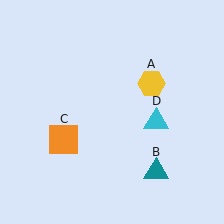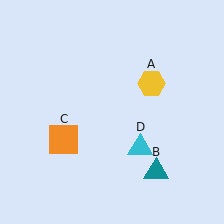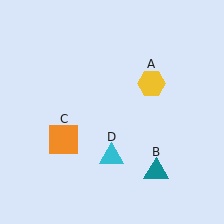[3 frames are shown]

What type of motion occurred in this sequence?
The cyan triangle (object D) rotated clockwise around the center of the scene.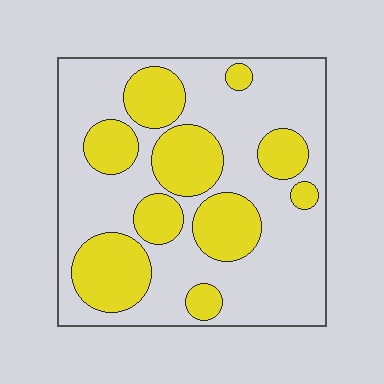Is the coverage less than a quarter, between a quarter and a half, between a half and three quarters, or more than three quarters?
Between a quarter and a half.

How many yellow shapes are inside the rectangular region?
10.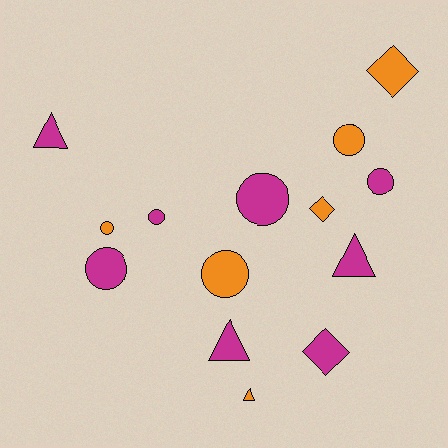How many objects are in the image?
There are 14 objects.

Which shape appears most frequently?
Circle, with 7 objects.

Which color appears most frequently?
Magenta, with 8 objects.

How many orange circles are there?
There are 3 orange circles.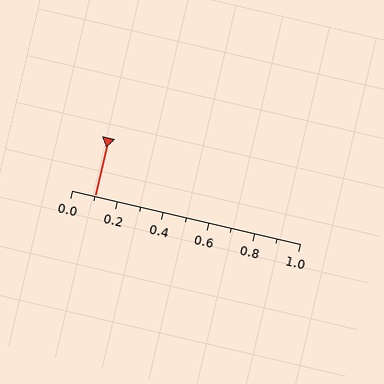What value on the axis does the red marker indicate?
The marker indicates approximately 0.1.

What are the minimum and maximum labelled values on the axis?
The axis runs from 0.0 to 1.0.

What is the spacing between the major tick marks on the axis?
The major ticks are spaced 0.2 apart.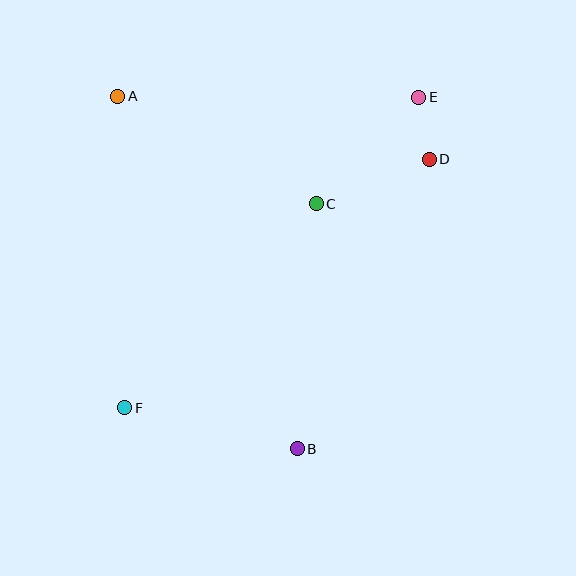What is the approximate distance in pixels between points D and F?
The distance between D and F is approximately 393 pixels.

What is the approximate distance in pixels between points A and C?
The distance between A and C is approximately 226 pixels.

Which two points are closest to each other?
Points D and E are closest to each other.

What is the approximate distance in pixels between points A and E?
The distance between A and E is approximately 301 pixels.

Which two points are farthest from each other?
Points E and F are farthest from each other.